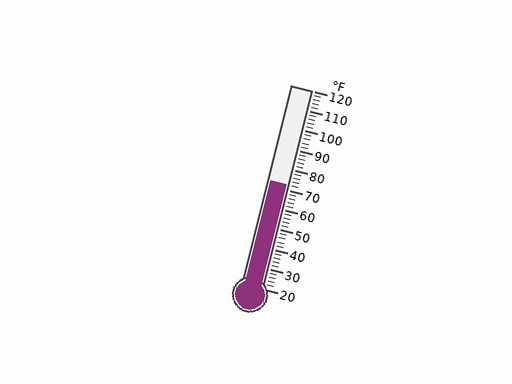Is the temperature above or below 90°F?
The temperature is below 90°F.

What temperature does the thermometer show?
The thermometer shows approximately 72°F.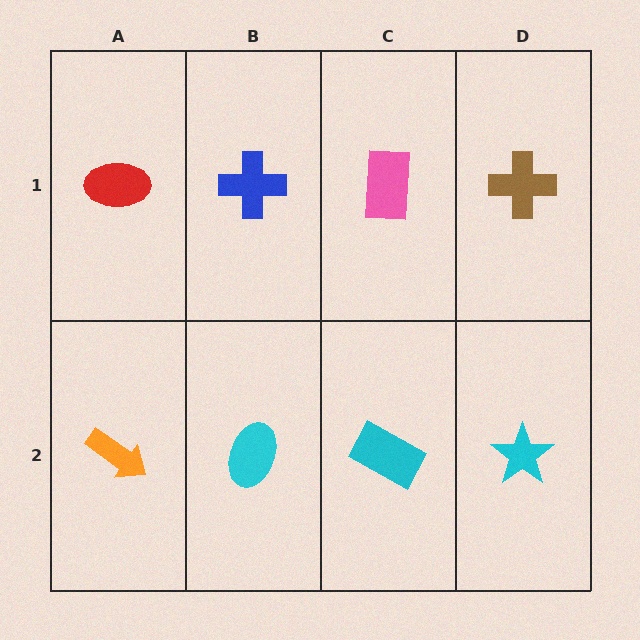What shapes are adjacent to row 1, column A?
An orange arrow (row 2, column A), a blue cross (row 1, column B).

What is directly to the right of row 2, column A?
A cyan ellipse.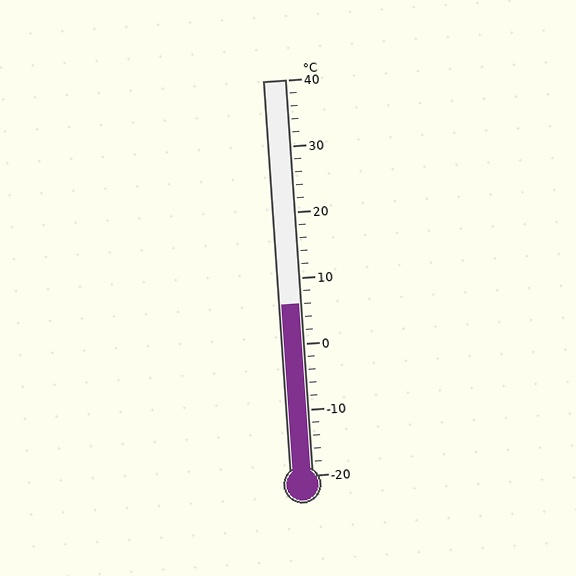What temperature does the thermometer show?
The thermometer shows approximately 6°C.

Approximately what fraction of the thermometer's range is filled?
The thermometer is filled to approximately 45% of its range.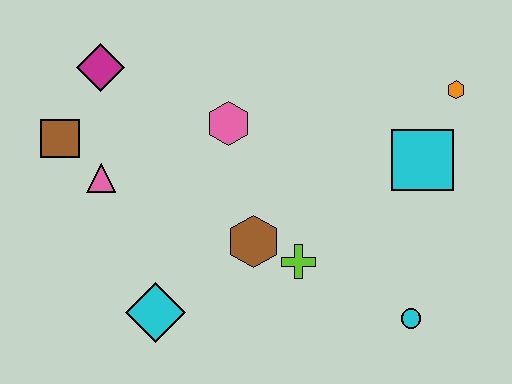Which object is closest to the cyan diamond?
The brown hexagon is closest to the cyan diamond.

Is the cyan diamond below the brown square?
Yes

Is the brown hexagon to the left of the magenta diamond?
No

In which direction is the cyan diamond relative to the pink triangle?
The cyan diamond is below the pink triangle.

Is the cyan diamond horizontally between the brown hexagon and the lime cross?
No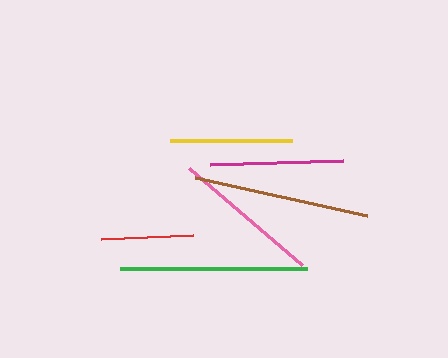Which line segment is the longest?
The green line is the longest at approximately 187 pixels.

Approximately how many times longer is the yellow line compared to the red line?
The yellow line is approximately 1.3 times the length of the red line.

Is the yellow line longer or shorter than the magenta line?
The magenta line is longer than the yellow line.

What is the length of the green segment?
The green segment is approximately 187 pixels long.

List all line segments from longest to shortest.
From longest to shortest: green, brown, pink, magenta, yellow, red.